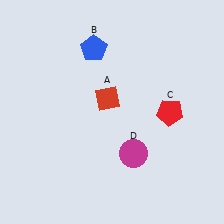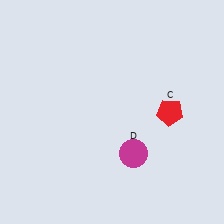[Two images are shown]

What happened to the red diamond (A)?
The red diamond (A) was removed in Image 2. It was in the top-left area of Image 1.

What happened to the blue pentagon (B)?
The blue pentagon (B) was removed in Image 2. It was in the top-left area of Image 1.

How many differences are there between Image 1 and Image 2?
There are 2 differences between the two images.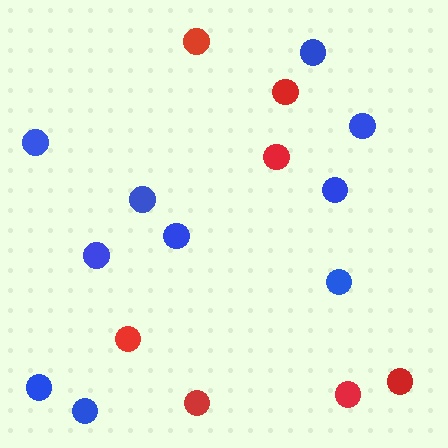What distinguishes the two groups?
There are 2 groups: one group of blue circles (10) and one group of red circles (7).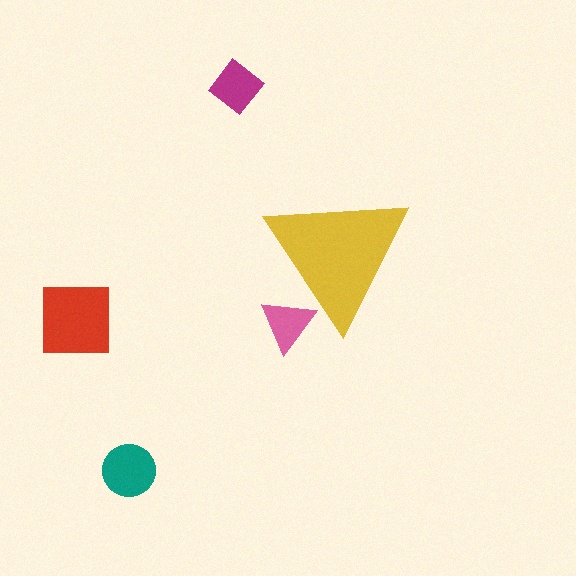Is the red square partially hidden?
No, the red square is fully visible.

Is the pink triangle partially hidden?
Yes, the pink triangle is partially hidden behind the yellow triangle.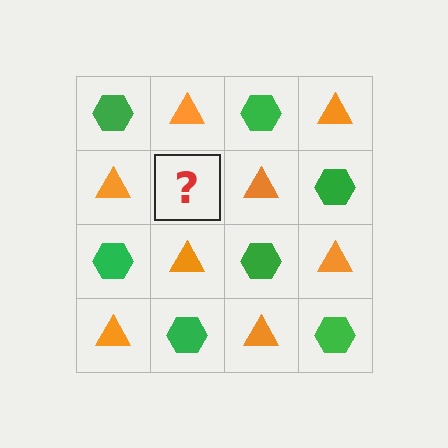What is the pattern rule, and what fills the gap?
The rule is that it alternates green hexagon and orange triangle in a checkerboard pattern. The gap should be filled with a green hexagon.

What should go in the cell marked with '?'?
The missing cell should contain a green hexagon.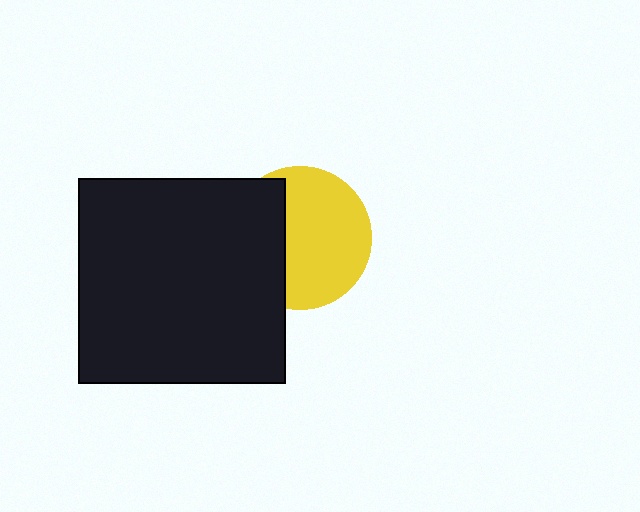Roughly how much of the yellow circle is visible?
About half of it is visible (roughly 64%).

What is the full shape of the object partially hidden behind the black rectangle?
The partially hidden object is a yellow circle.